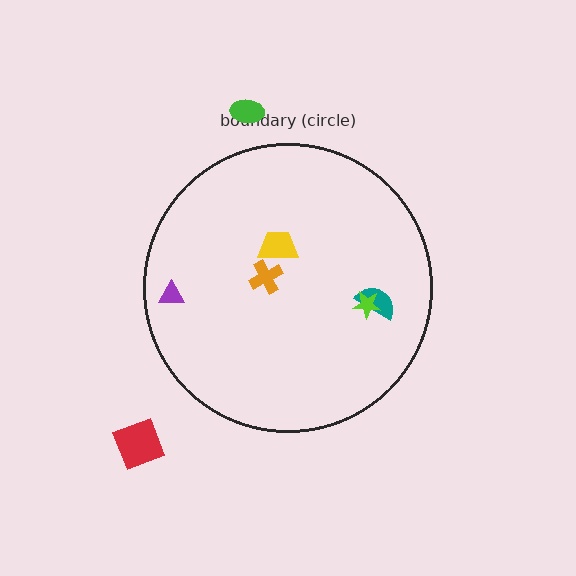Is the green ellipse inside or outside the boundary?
Outside.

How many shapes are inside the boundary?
5 inside, 2 outside.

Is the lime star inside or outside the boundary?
Inside.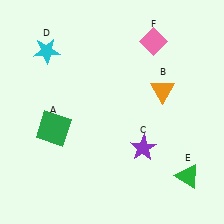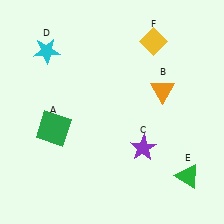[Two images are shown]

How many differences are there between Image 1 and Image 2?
There is 1 difference between the two images.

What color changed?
The diamond (F) changed from pink in Image 1 to yellow in Image 2.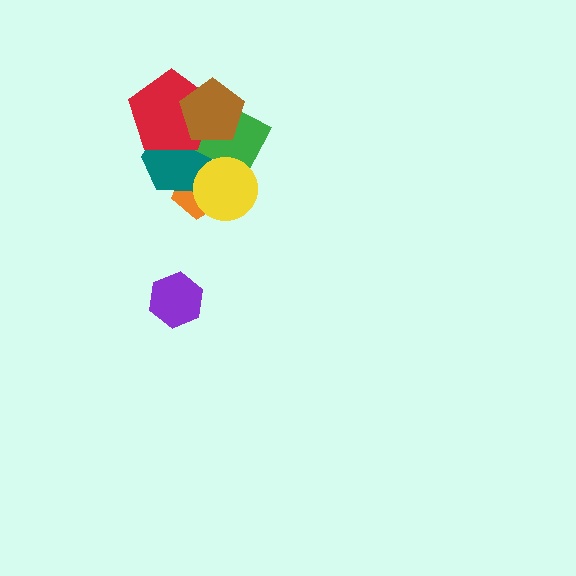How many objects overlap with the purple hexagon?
0 objects overlap with the purple hexagon.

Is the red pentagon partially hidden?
Yes, it is partially covered by another shape.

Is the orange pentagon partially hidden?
Yes, it is partially covered by another shape.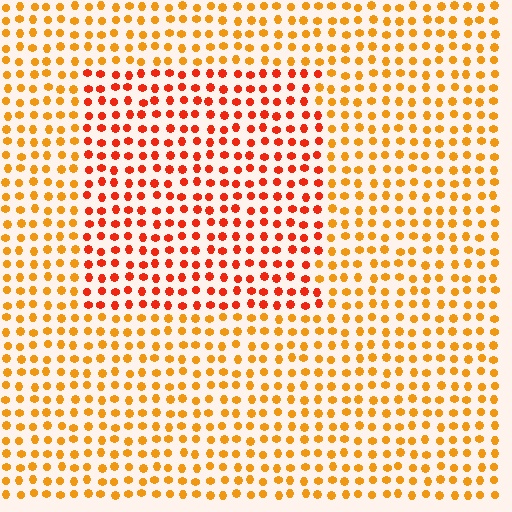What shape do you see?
I see a rectangle.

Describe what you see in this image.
The image is filled with small orange elements in a uniform arrangement. A rectangle-shaped region is visible where the elements are tinted to a slightly different hue, forming a subtle color boundary.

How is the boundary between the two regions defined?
The boundary is defined purely by a slight shift in hue (about 31 degrees). Spacing, size, and orientation are identical on both sides.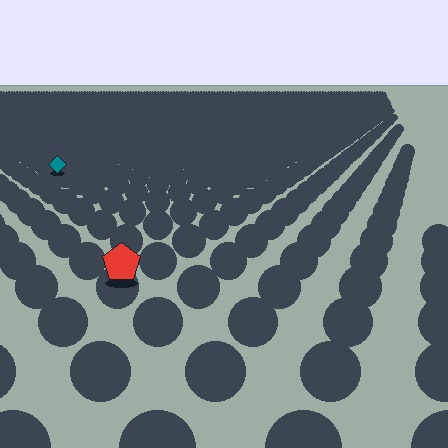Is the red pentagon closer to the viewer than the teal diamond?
Yes. The red pentagon is closer — you can tell from the texture gradient: the ground texture is coarser near it.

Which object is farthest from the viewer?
The teal diamond is farthest from the viewer. It appears smaller and the ground texture around it is denser.